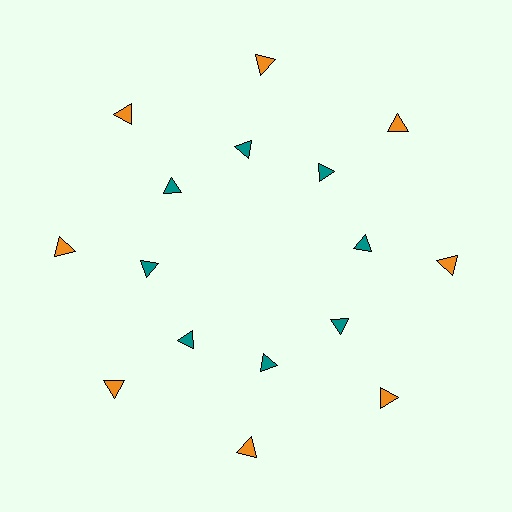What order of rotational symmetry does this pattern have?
This pattern has 8-fold rotational symmetry.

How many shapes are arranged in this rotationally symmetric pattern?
There are 16 shapes, arranged in 8 groups of 2.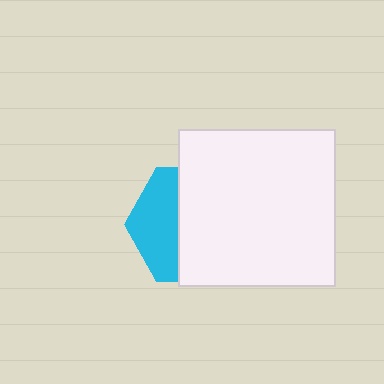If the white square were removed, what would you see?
You would see the complete cyan hexagon.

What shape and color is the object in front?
The object in front is a white square.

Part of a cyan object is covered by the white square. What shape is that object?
It is a hexagon.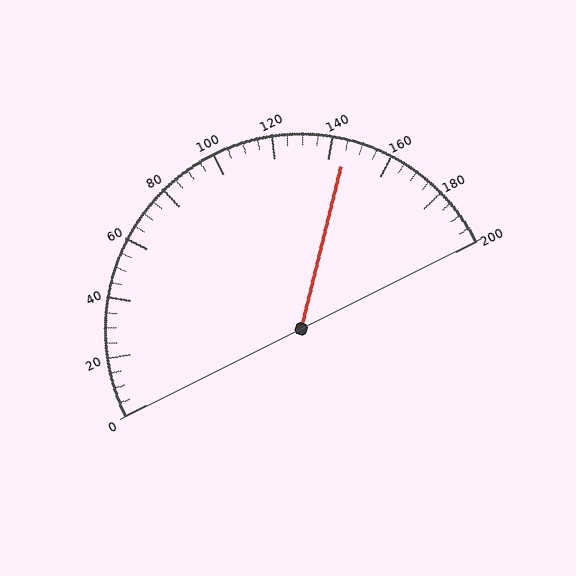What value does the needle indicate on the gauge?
The needle indicates approximately 145.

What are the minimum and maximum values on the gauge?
The gauge ranges from 0 to 200.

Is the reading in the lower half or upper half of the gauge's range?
The reading is in the upper half of the range (0 to 200).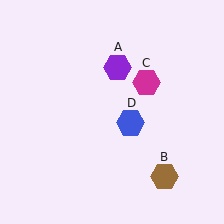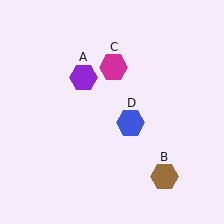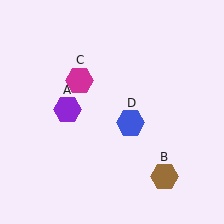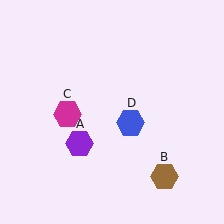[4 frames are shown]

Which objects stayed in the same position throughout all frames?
Brown hexagon (object B) and blue hexagon (object D) remained stationary.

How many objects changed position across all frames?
2 objects changed position: purple hexagon (object A), magenta hexagon (object C).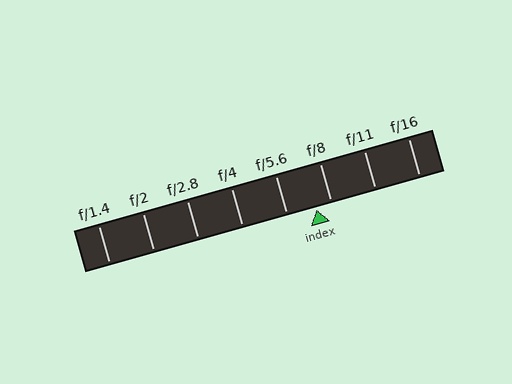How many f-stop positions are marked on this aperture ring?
There are 8 f-stop positions marked.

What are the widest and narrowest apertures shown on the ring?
The widest aperture shown is f/1.4 and the narrowest is f/16.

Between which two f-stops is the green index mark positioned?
The index mark is between f/5.6 and f/8.